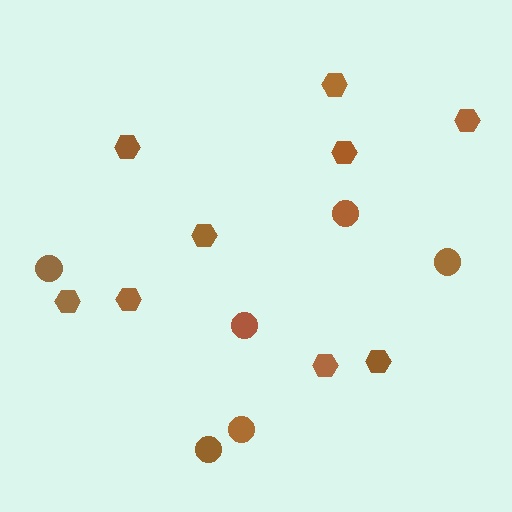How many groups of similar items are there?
There are 2 groups: one group of hexagons (9) and one group of circles (6).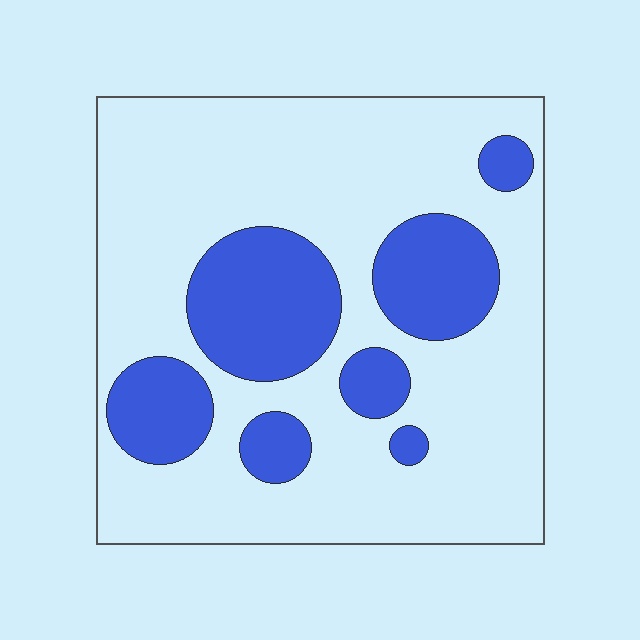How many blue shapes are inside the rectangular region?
7.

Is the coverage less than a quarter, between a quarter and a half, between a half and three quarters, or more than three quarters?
Between a quarter and a half.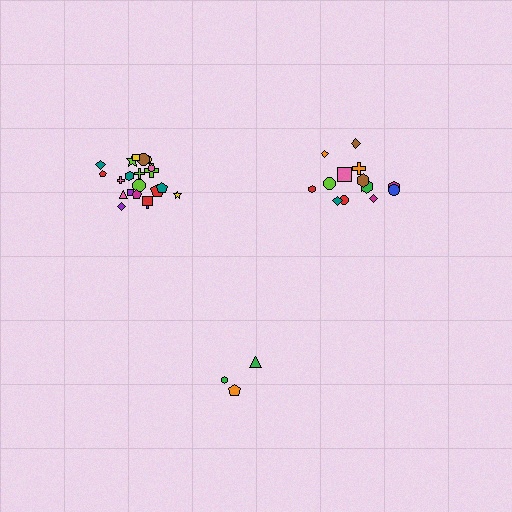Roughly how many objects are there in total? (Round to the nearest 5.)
Roughly 40 objects in total.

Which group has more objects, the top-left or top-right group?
The top-left group.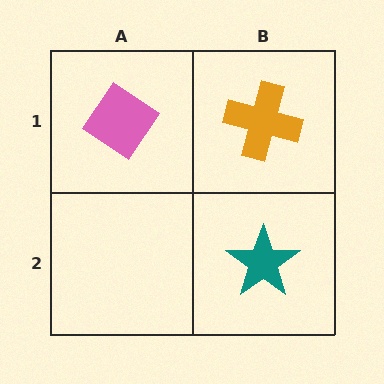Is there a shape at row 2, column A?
No, that cell is empty.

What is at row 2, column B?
A teal star.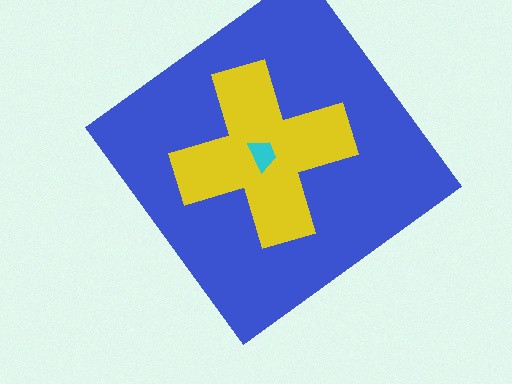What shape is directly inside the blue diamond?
The yellow cross.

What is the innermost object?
The cyan trapezoid.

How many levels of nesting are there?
3.